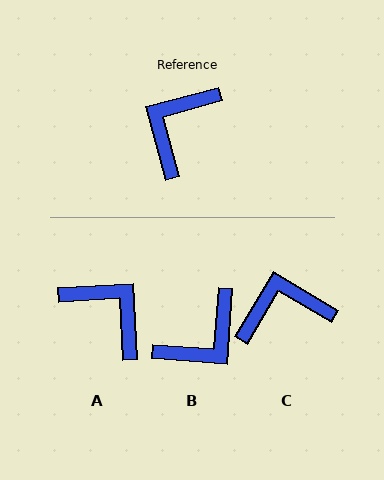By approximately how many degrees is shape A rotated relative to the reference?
Approximately 102 degrees clockwise.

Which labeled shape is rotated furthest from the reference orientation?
B, about 161 degrees away.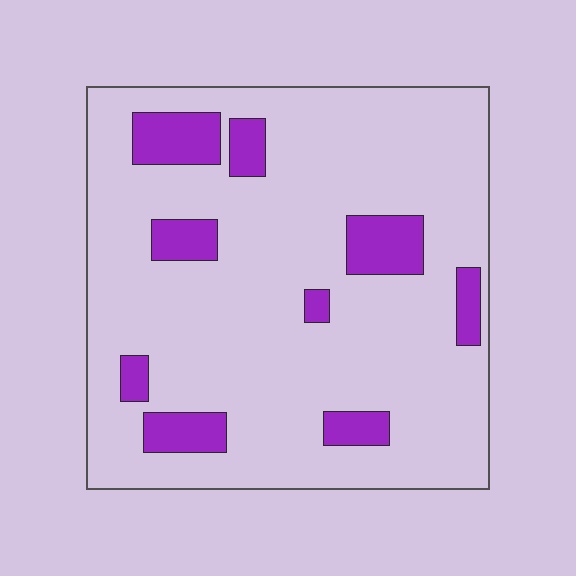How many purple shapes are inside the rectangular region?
9.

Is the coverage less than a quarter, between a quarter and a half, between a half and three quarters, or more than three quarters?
Less than a quarter.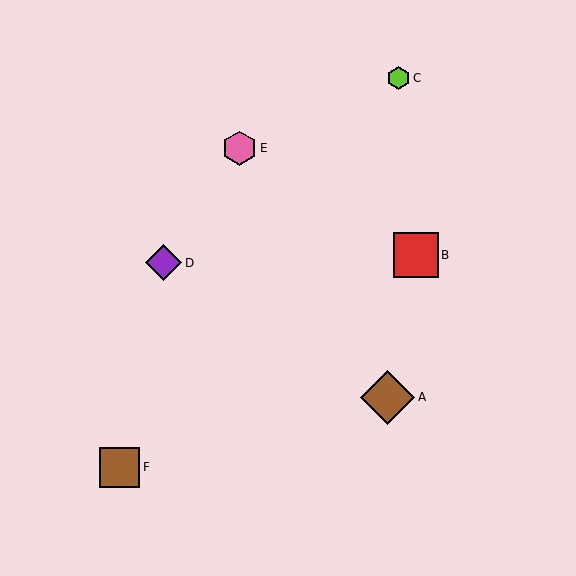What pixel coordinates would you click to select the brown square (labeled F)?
Click at (119, 467) to select the brown square F.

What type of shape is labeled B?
Shape B is a red square.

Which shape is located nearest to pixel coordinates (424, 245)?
The red square (labeled B) at (416, 255) is nearest to that location.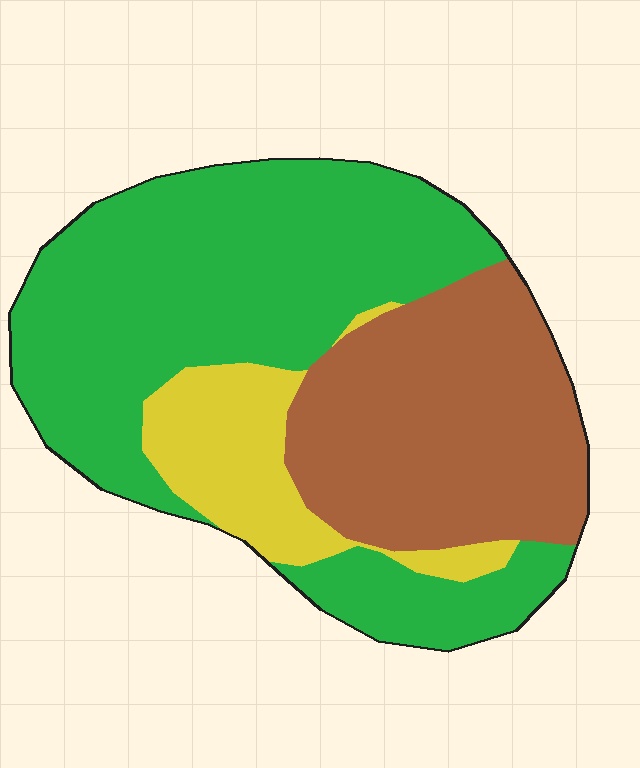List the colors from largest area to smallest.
From largest to smallest: green, brown, yellow.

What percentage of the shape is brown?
Brown covers roughly 30% of the shape.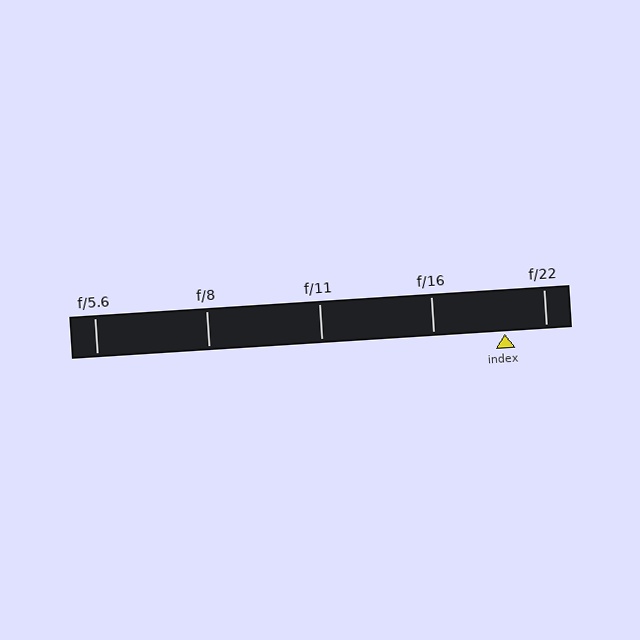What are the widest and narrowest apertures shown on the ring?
The widest aperture shown is f/5.6 and the narrowest is f/22.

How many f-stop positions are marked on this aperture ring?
There are 5 f-stop positions marked.